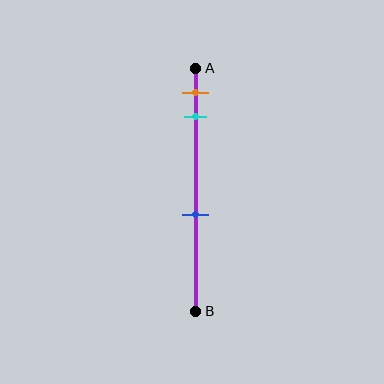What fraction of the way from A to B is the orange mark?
The orange mark is approximately 10% (0.1) of the way from A to B.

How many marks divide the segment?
There are 3 marks dividing the segment.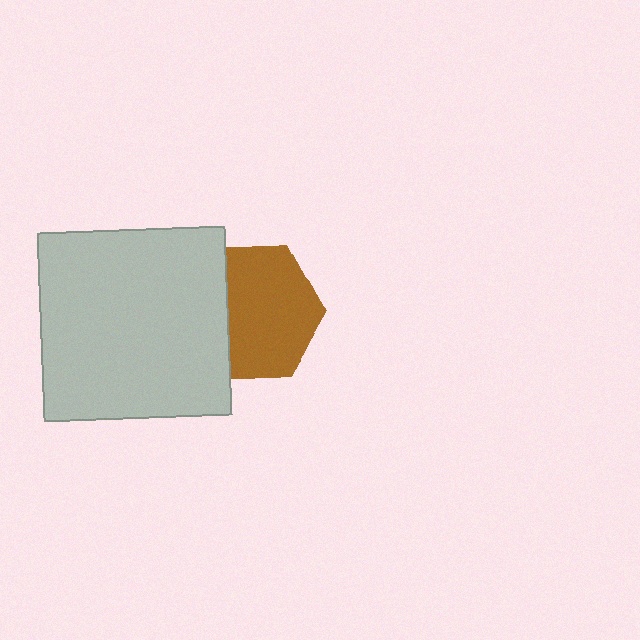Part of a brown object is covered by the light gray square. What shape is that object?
It is a hexagon.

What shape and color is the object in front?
The object in front is a light gray square.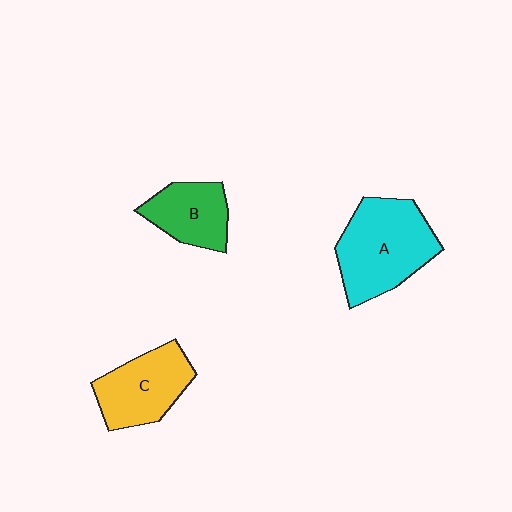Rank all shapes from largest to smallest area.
From largest to smallest: A (cyan), C (yellow), B (green).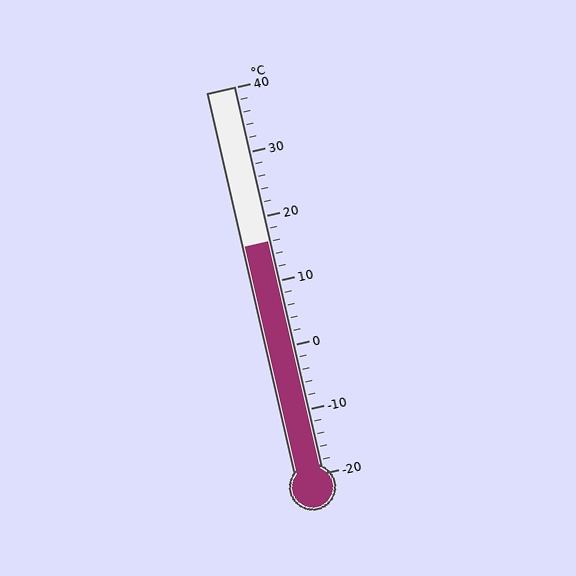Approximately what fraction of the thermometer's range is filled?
The thermometer is filled to approximately 60% of its range.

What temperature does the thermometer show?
The thermometer shows approximately 16°C.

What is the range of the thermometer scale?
The thermometer scale ranges from -20°C to 40°C.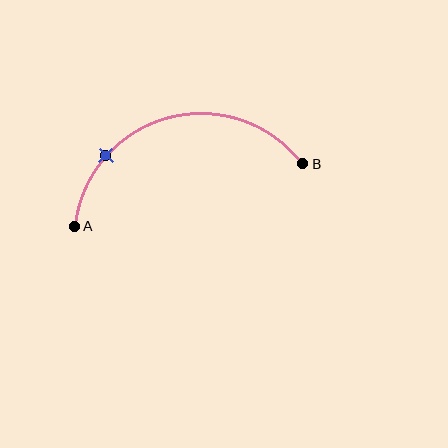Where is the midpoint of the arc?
The arc midpoint is the point on the curve farthest from the straight line joining A and B. It sits above that line.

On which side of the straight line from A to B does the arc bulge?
The arc bulges above the straight line connecting A and B.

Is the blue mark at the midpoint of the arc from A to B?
No. The blue mark lies on the arc but is closer to endpoint A. The arc midpoint would be at the point on the curve equidistant along the arc from both A and B.